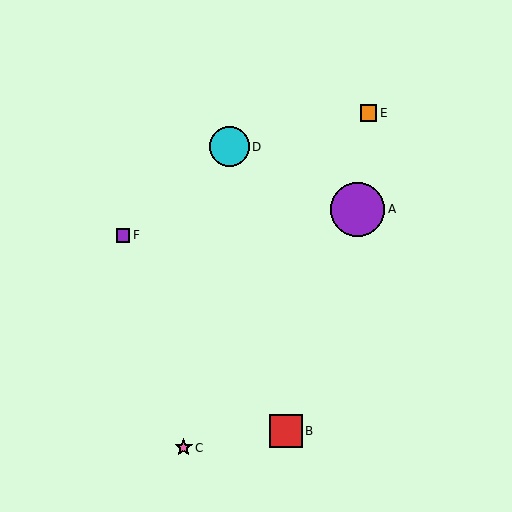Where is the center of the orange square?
The center of the orange square is at (369, 113).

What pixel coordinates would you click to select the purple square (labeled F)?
Click at (123, 235) to select the purple square F.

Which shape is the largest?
The purple circle (labeled A) is the largest.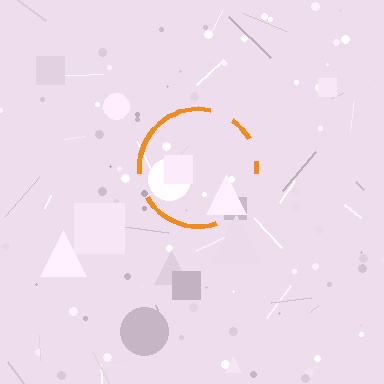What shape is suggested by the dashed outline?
The dashed outline suggests a circle.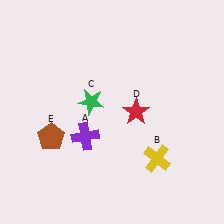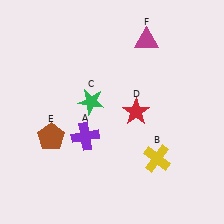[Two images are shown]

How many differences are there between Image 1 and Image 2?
There is 1 difference between the two images.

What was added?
A magenta triangle (F) was added in Image 2.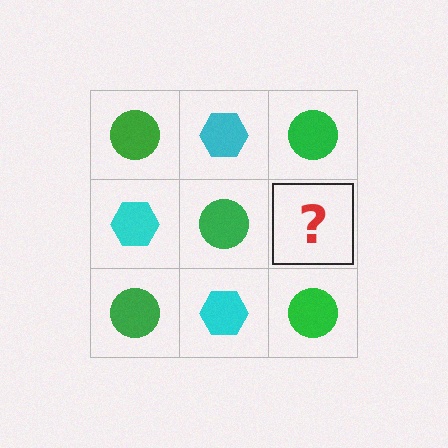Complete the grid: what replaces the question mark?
The question mark should be replaced with a cyan hexagon.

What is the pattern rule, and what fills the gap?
The rule is that it alternates green circle and cyan hexagon in a checkerboard pattern. The gap should be filled with a cyan hexagon.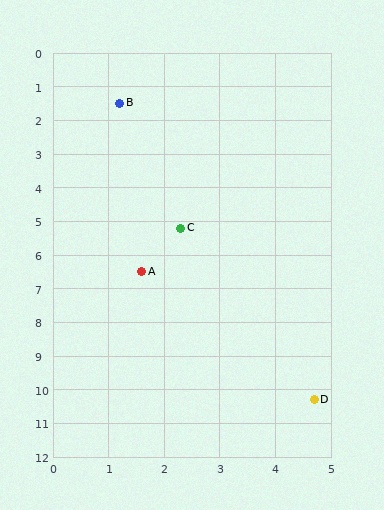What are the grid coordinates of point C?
Point C is at approximately (2.3, 5.2).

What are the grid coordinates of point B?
Point B is at approximately (1.2, 1.5).